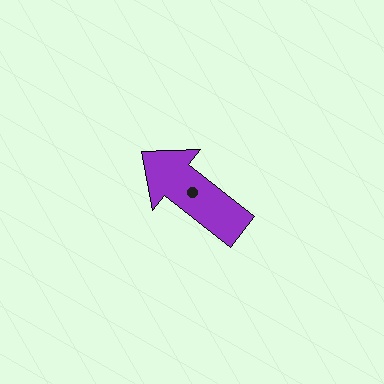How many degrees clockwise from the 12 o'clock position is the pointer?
Approximately 308 degrees.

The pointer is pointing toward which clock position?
Roughly 10 o'clock.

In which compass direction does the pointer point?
Northwest.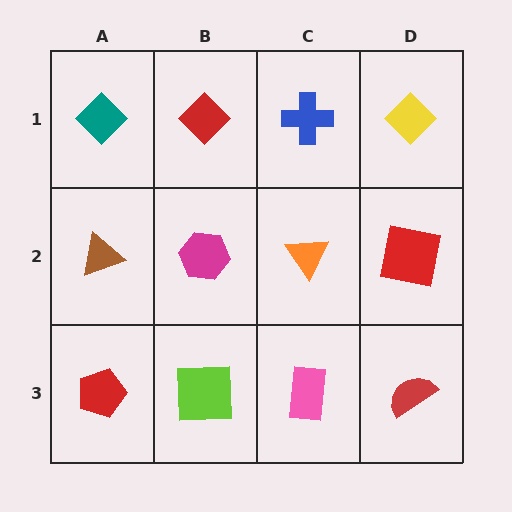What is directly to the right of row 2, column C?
A red square.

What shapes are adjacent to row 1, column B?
A magenta hexagon (row 2, column B), a teal diamond (row 1, column A), a blue cross (row 1, column C).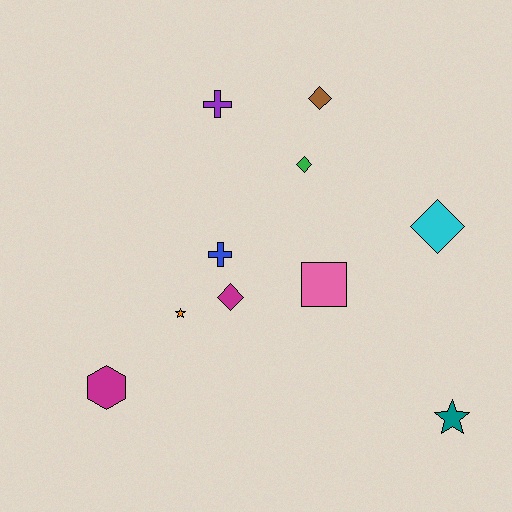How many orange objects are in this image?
There is 1 orange object.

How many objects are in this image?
There are 10 objects.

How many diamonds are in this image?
There are 4 diamonds.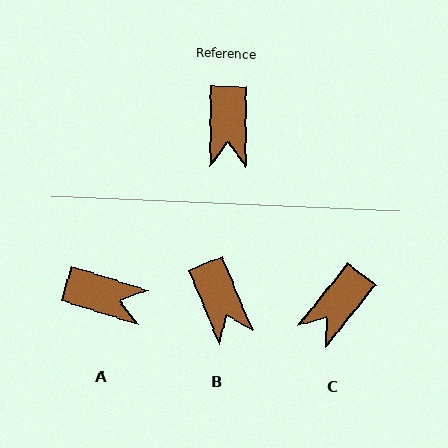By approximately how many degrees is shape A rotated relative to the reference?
Approximately 73 degrees counter-clockwise.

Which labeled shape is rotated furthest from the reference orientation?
A, about 73 degrees away.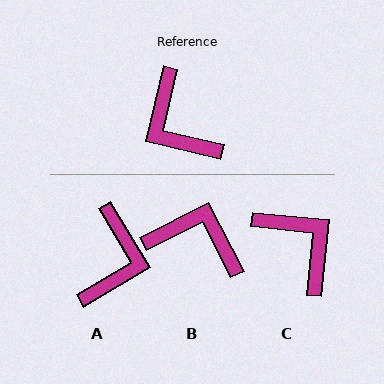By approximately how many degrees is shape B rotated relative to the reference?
Approximately 140 degrees clockwise.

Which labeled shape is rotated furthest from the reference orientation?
C, about 173 degrees away.